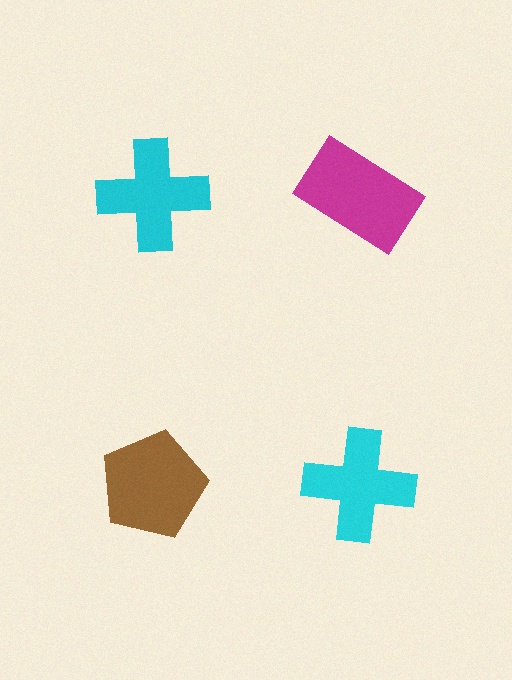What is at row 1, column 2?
A magenta rectangle.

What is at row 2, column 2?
A cyan cross.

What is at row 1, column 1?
A cyan cross.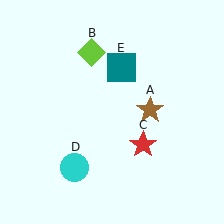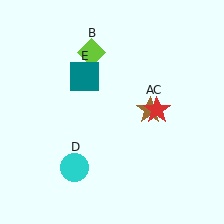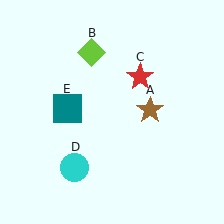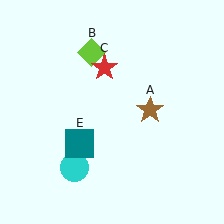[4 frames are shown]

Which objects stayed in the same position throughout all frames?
Brown star (object A) and lime diamond (object B) and cyan circle (object D) remained stationary.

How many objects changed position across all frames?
2 objects changed position: red star (object C), teal square (object E).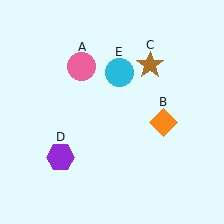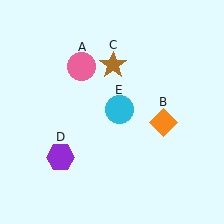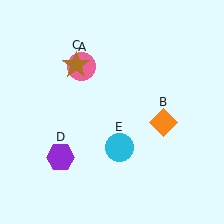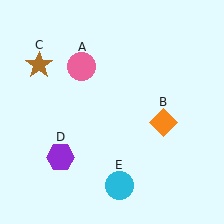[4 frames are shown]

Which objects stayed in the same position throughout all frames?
Pink circle (object A) and orange diamond (object B) and purple hexagon (object D) remained stationary.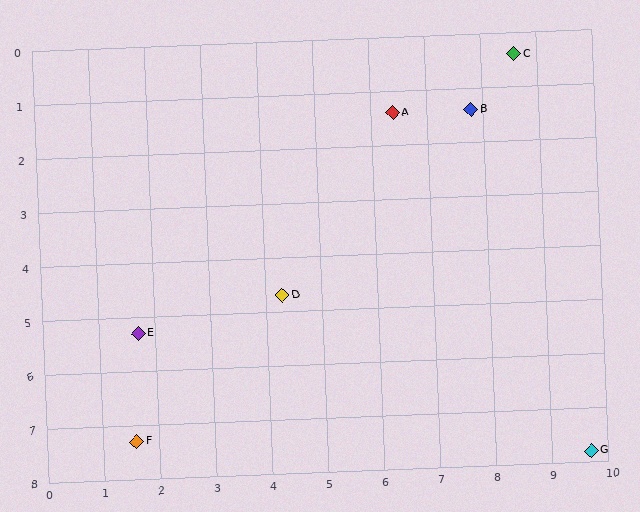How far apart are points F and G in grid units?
Points F and G are about 8.1 grid units apart.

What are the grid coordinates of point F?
Point F is at approximately (1.6, 7.3).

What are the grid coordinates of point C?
Point C is at approximately (8.6, 0.4).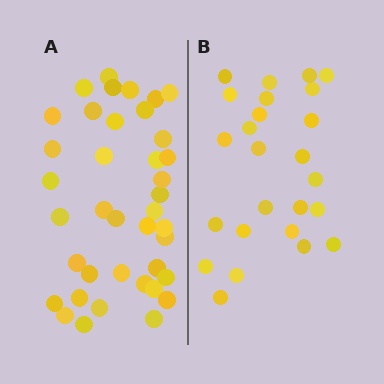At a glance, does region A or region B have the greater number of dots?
Region A (the left region) has more dots.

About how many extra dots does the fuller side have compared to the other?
Region A has approximately 15 more dots than region B.